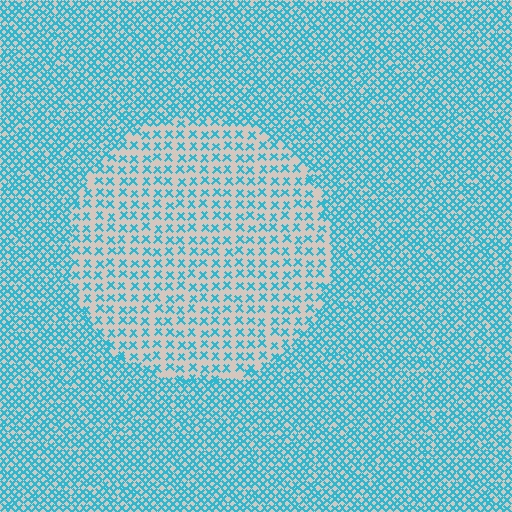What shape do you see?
I see a circle.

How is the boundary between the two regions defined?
The boundary is defined by a change in element density (approximately 2.2x ratio). All elements are the same color, size, and shape.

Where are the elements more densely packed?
The elements are more densely packed outside the circle boundary.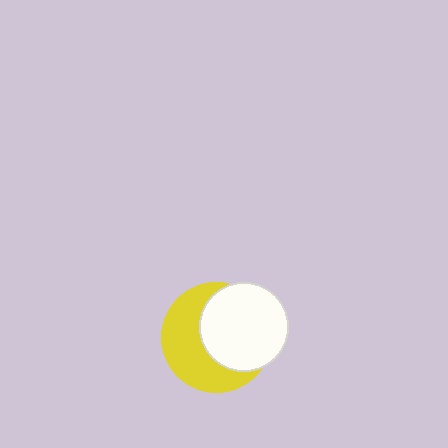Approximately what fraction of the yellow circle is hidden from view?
Roughly 50% of the yellow circle is hidden behind the white circle.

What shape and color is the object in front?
The object in front is a white circle.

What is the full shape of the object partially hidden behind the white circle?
The partially hidden object is a yellow circle.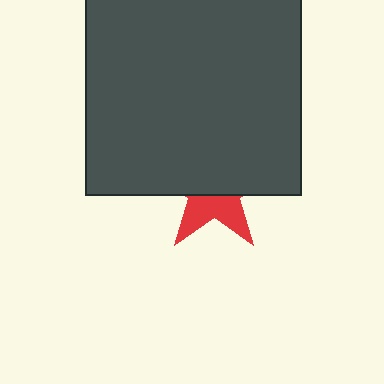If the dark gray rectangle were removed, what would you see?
You would see the complete red star.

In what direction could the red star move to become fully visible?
The red star could move down. That would shift it out from behind the dark gray rectangle entirely.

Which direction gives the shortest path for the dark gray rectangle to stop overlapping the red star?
Moving up gives the shortest separation.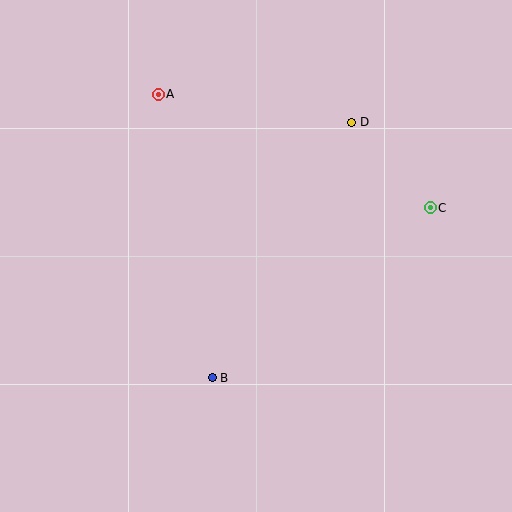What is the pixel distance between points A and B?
The distance between A and B is 289 pixels.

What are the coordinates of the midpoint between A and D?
The midpoint between A and D is at (255, 108).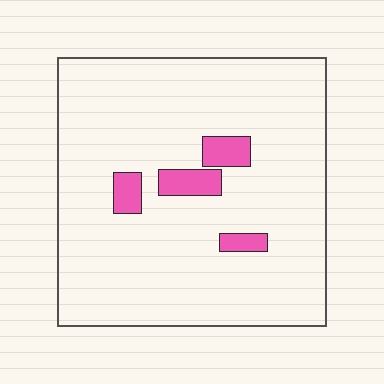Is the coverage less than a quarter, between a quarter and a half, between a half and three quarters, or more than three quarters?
Less than a quarter.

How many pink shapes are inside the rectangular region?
4.